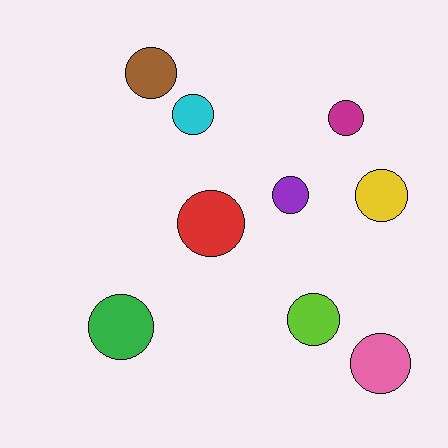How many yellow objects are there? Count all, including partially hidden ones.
There is 1 yellow object.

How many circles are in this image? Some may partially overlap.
There are 9 circles.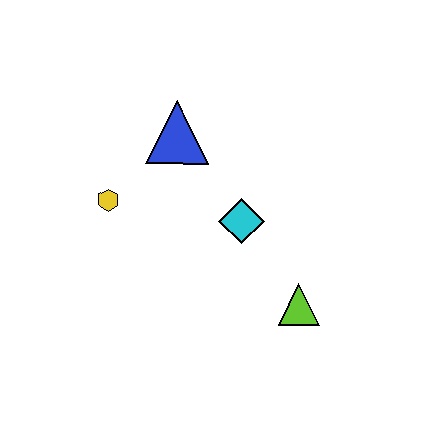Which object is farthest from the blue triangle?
The lime triangle is farthest from the blue triangle.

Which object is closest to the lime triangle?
The cyan diamond is closest to the lime triangle.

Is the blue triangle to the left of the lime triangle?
Yes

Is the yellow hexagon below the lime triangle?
No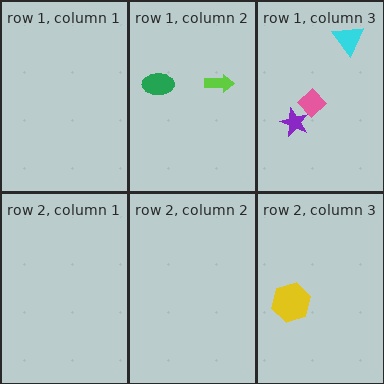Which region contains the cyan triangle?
The row 1, column 3 region.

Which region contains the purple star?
The row 1, column 3 region.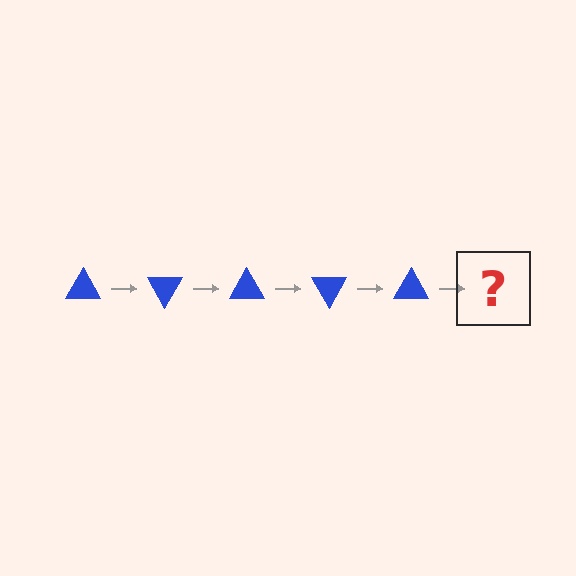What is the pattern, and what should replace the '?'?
The pattern is that the triangle rotates 60 degrees each step. The '?' should be a blue triangle rotated 300 degrees.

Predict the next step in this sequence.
The next step is a blue triangle rotated 300 degrees.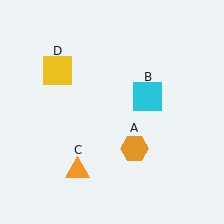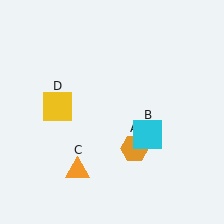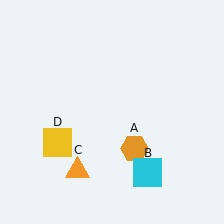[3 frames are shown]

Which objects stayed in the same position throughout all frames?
Orange hexagon (object A) and orange triangle (object C) remained stationary.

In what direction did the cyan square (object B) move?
The cyan square (object B) moved down.